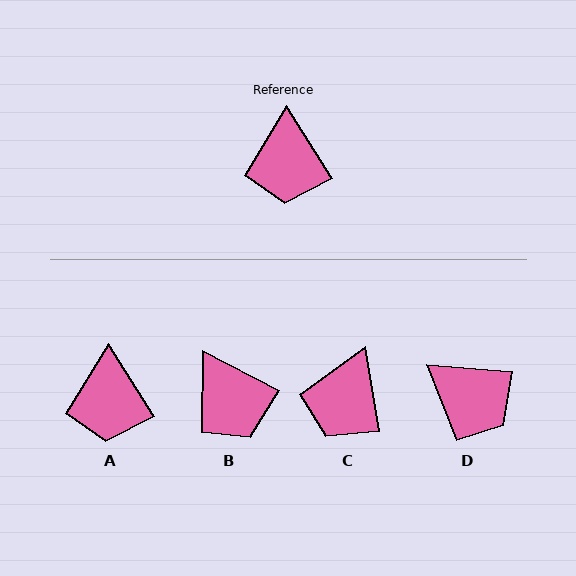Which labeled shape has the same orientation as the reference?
A.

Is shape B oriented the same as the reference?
No, it is off by about 30 degrees.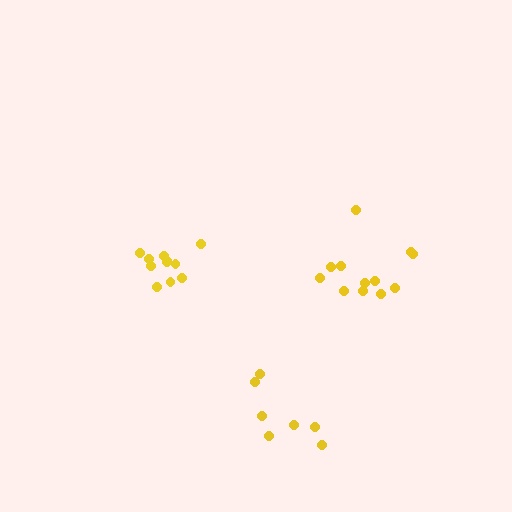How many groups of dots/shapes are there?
There are 3 groups.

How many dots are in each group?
Group 1: 11 dots, Group 2: 7 dots, Group 3: 12 dots (30 total).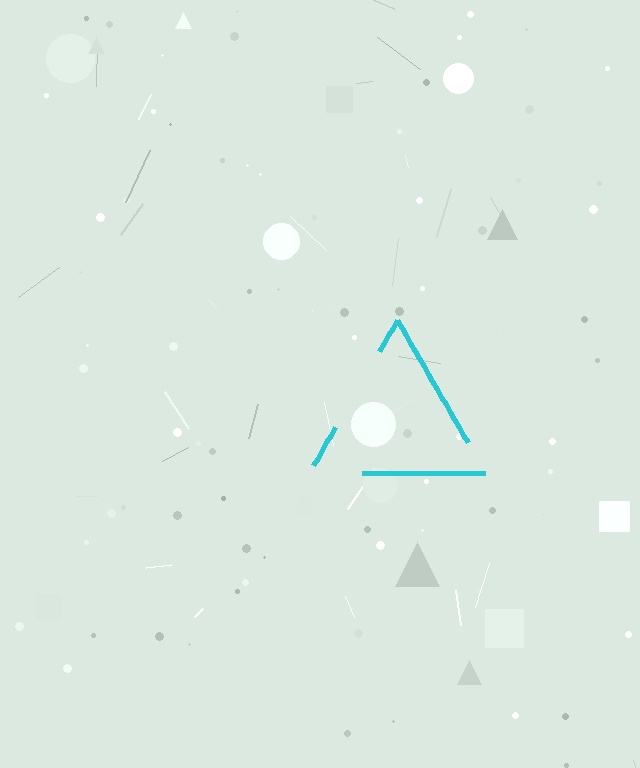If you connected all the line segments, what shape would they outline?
They would outline a triangle.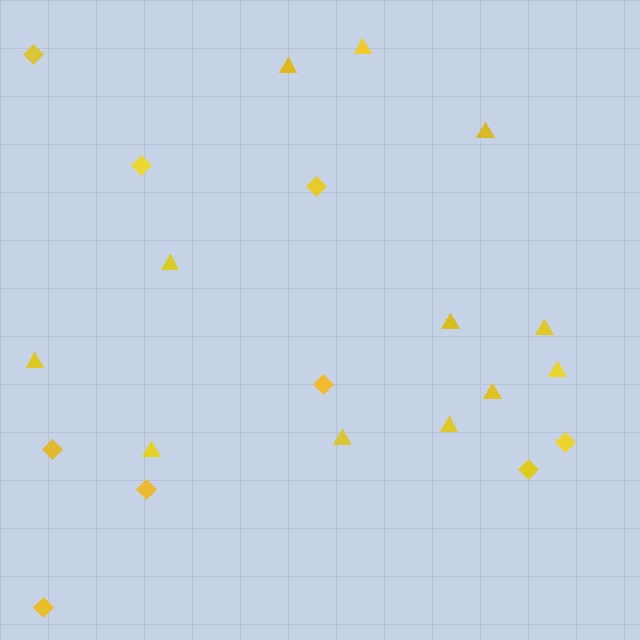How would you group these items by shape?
There are 2 groups: one group of diamonds (9) and one group of triangles (12).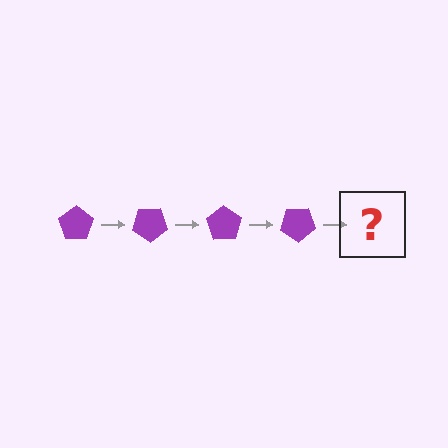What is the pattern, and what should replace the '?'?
The pattern is that the pentagon rotates 35 degrees each step. The '?' should be a purple pentagon rotated 140 degrees.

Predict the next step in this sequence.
The next step is a purple pentagon rotated 140 degrees.